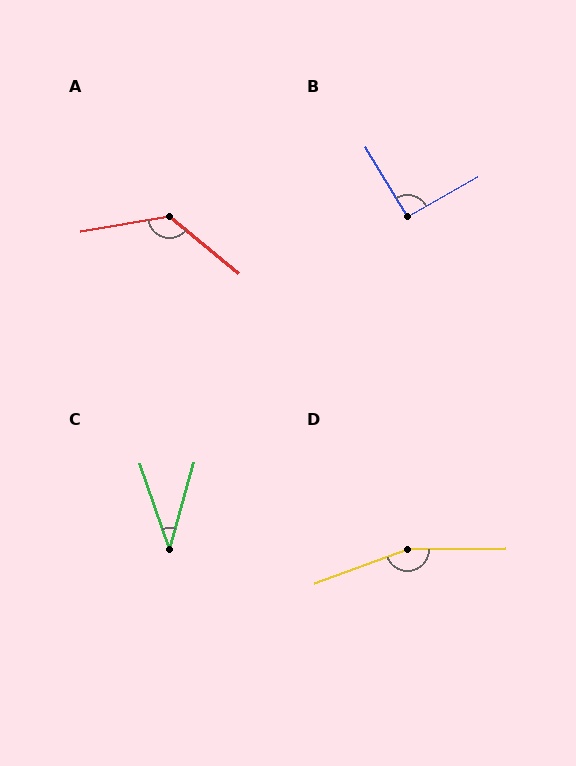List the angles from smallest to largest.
C (34°), B (92°), A (131°), D (160°).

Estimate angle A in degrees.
Approximately 131 degrees.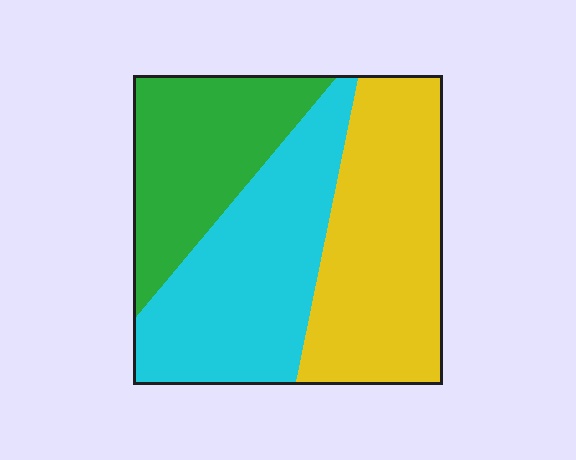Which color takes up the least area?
Green, at roughly 25%.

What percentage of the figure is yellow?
Yellow takes up about three eighths (3/8) of the figure.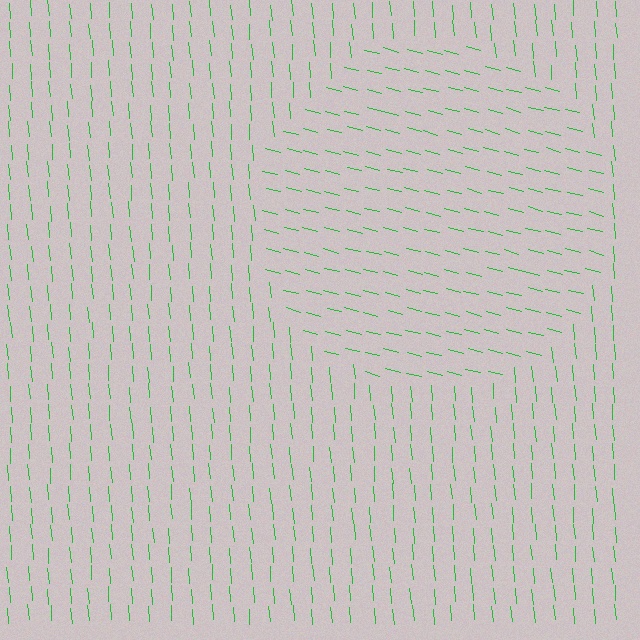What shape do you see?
I see a circle.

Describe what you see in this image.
The image is filled with small green line segments. A circle region in the image has lines oriented differently from the surrounding lines, creating a visible texture boundary.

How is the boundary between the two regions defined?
The boundary is defined purely by a change in line orientation (approximately 71 degrees difference). All lines are the same color and thickness.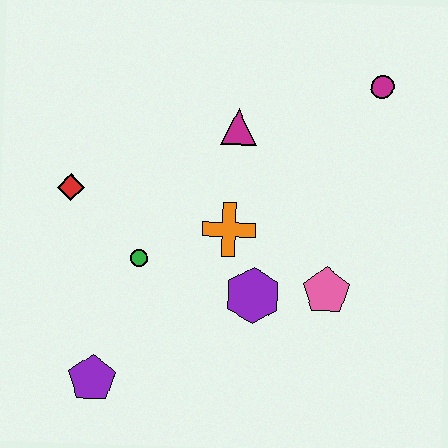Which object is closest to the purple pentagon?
The green circle is closest to the purple pentagon.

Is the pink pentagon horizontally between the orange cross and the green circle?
No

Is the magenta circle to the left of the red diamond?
No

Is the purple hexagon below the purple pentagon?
No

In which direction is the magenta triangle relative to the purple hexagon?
The magenta triangle is above the purple hexagon.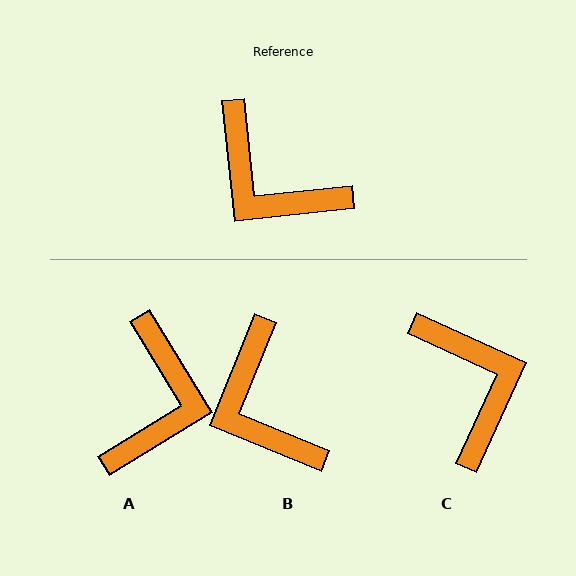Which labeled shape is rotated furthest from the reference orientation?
C, about 150 degrees away.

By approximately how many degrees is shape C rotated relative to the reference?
Approximately 150 degrees counter-clockwise.